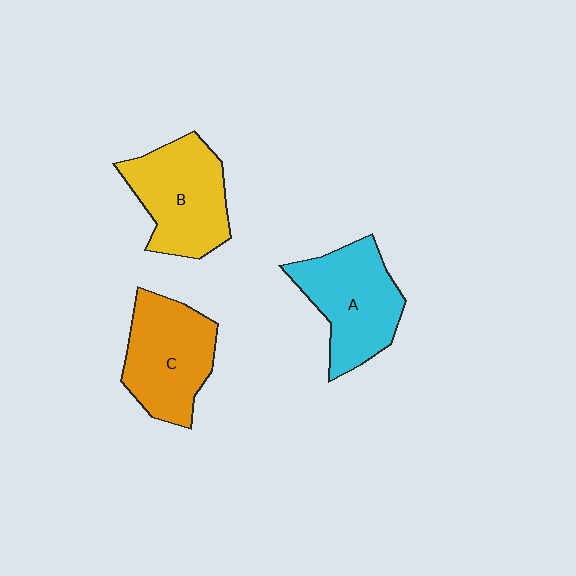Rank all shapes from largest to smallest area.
From largest to smallest: B (yellow), A (cyan), C (orange).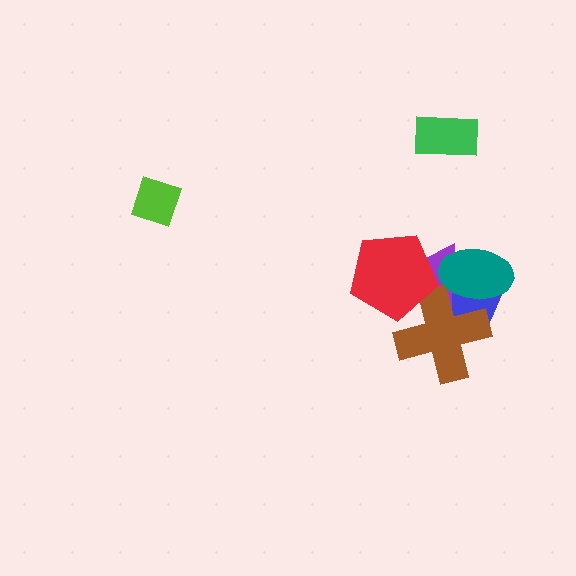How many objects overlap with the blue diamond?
4 objects overlap with the blue diamond.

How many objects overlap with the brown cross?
4 objects overlap with the brown cross.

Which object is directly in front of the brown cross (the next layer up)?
The red pentagon is directly in front of the brown cross.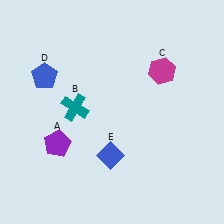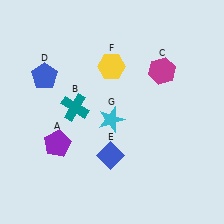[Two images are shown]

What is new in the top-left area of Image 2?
A yellow hexagon (F) was added in the top-left area of Image 2.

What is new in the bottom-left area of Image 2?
A cyan star (G) was added in the bottom-left area of Image 2.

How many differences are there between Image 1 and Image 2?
There are 2 differences between the two images.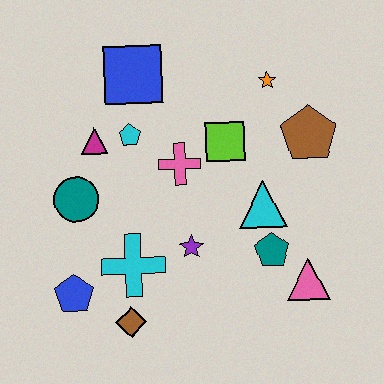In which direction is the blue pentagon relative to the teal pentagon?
The blue pentagon is to the left of the teal pentagon.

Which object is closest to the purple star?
The cyan cross is closest to the purple star.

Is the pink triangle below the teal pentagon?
Yes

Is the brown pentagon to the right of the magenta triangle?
Yes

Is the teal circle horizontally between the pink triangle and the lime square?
No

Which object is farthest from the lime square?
The blue pentagon is farthest from the lime square.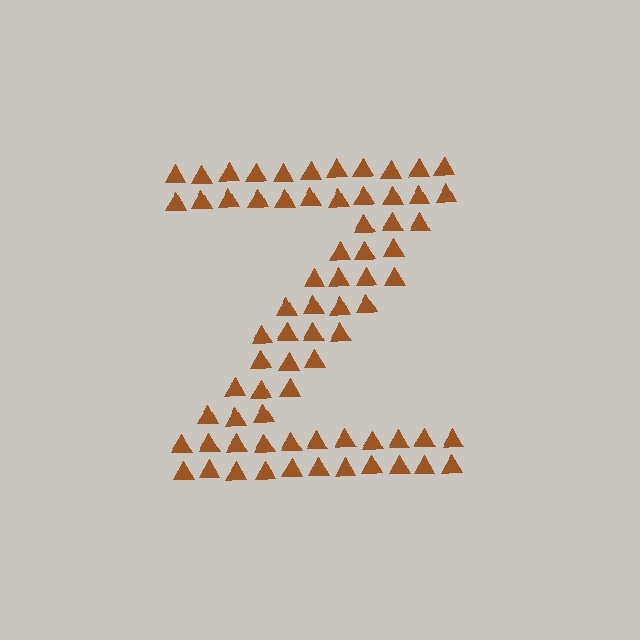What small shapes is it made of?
It is made of small triangles.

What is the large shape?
The large shape is the letter Z.